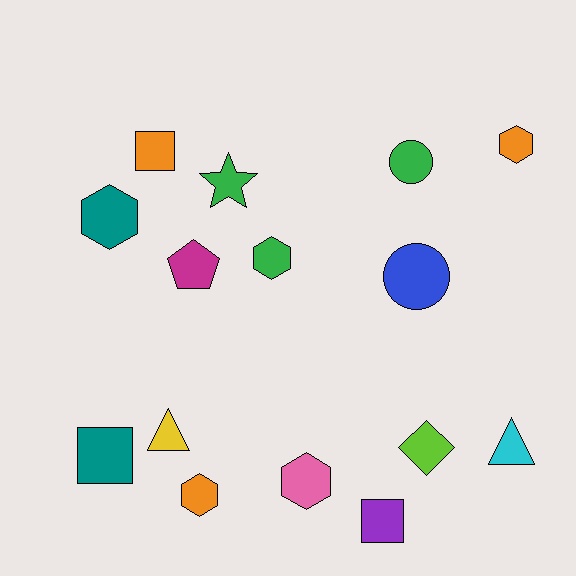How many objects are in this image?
There are 15 objects.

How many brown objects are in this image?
There are no brown objects.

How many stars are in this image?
There is 1 star.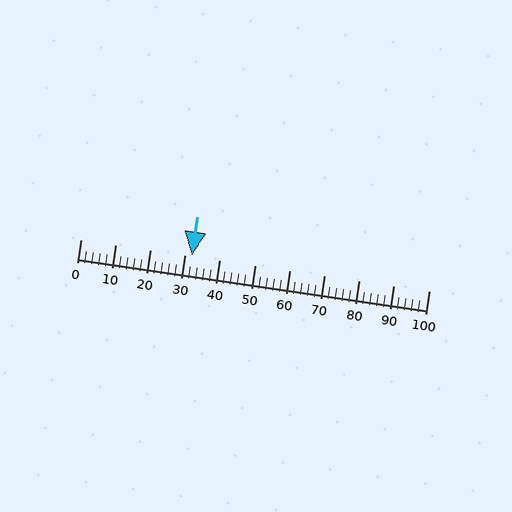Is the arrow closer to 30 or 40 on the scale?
The arrow is closer to 30.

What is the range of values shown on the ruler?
The ruler shows values from 0 to 100.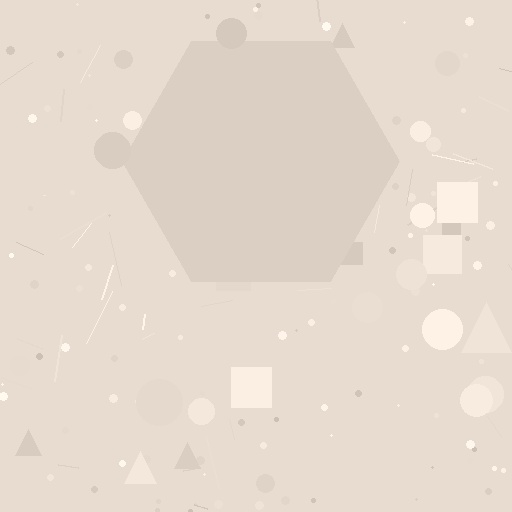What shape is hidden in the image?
A hexagon is hidden in the image.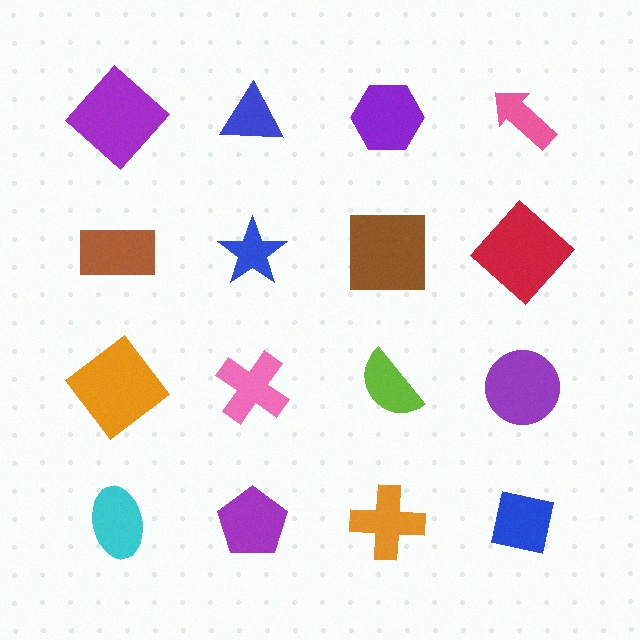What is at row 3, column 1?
An orange diamond.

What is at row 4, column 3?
An orange cross.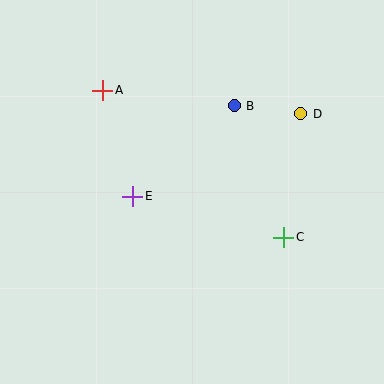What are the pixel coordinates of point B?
Point B is at (234, 106).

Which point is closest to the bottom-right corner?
Point C is closest to the bottom-right corner.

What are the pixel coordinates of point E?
Point E is at (133, 196).